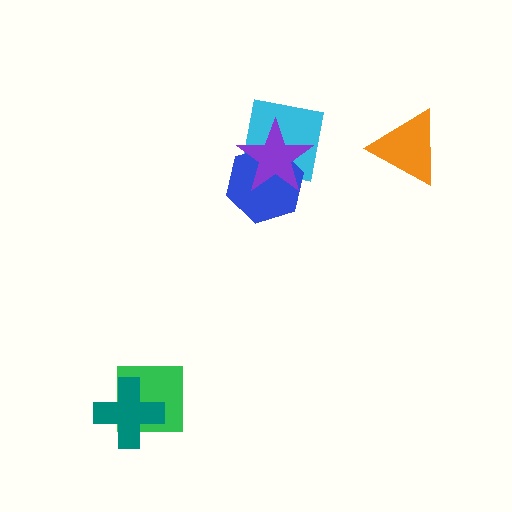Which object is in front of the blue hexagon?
The purple star is in front of the blue hexagon.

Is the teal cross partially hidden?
No, no other shape covers it.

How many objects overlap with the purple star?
2 objects overlap with the purple star.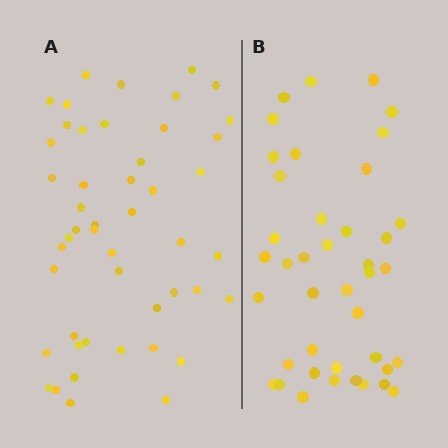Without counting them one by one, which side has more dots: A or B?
Region A (the left region) has more dots.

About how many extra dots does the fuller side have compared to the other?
Region A has roughly 8 or so more dots than region B.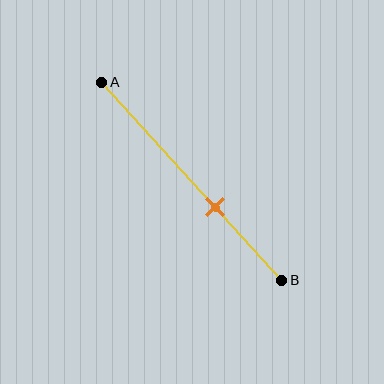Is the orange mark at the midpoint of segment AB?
No, the mark is at about 65% from A, not at the 50% midpoint.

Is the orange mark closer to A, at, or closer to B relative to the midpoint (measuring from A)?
The orange mark is closer to point B than the midpoint of segment AB.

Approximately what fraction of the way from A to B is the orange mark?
The orange mark is approximately 65% of the way from A to B.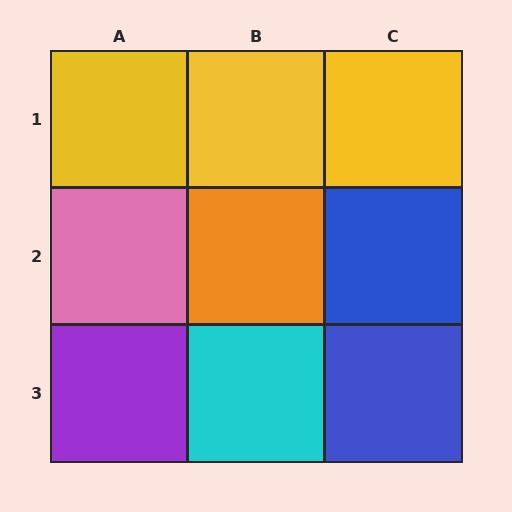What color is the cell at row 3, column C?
Blue.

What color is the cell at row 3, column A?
Purple.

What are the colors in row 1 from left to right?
Yellow, yellow, yellow.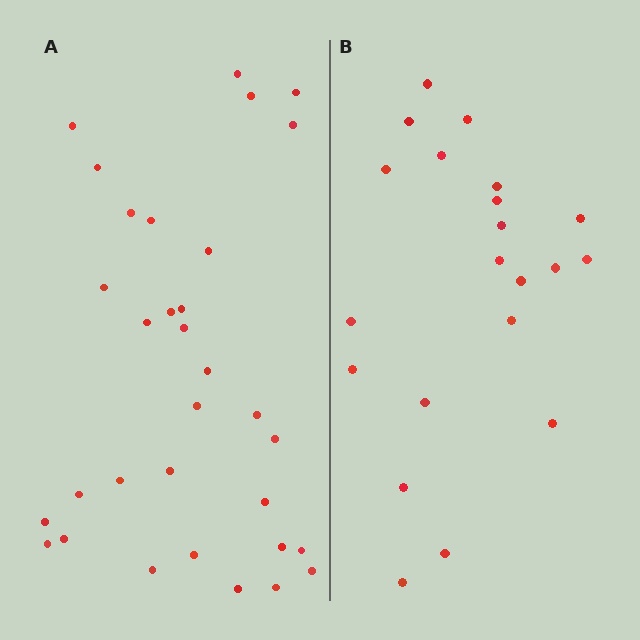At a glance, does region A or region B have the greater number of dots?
Region A (the left region) has more dots.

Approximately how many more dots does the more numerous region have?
Region A has roughly 12 or so more dots than region B.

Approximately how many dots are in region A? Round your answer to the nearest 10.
About 30 dots. (The exact count is 32, which rounds to 30.)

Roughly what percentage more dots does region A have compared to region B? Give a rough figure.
About 50% more.